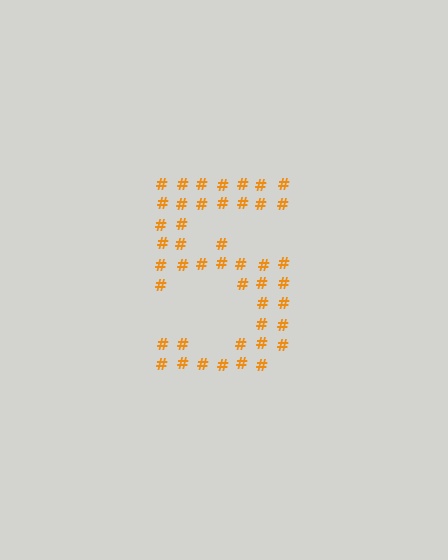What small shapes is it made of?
It is made of small hash symbols.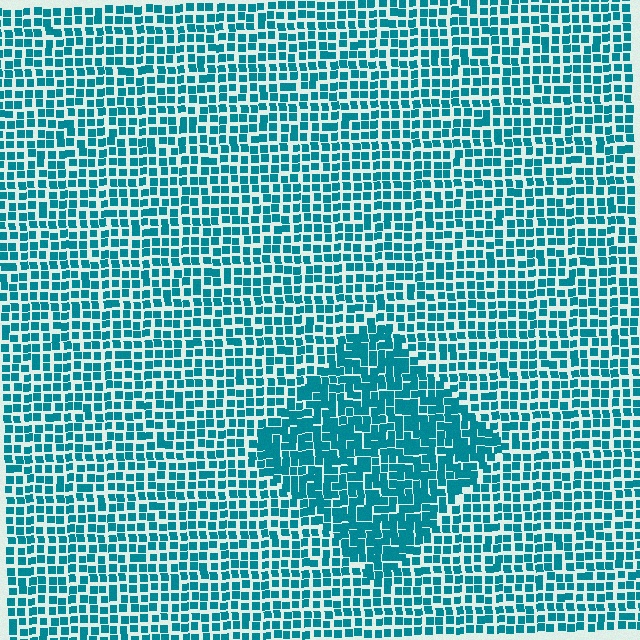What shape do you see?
I see a diamond.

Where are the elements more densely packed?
The elements are more densely packed inside the diamond boundary.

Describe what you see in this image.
The image contains small teal elements arranged at two different densities. A diamond-shaped region is visible where the elements are more densely packed than the surrounding area.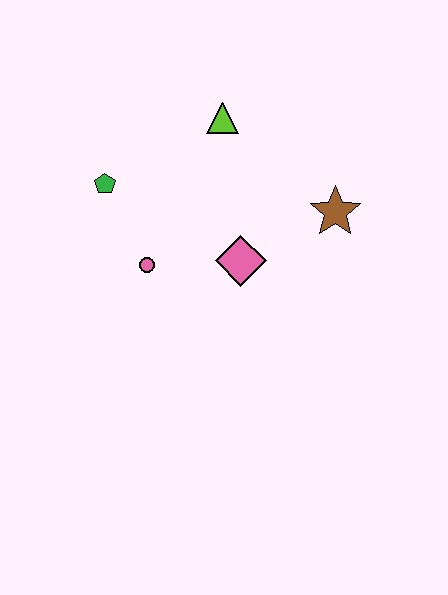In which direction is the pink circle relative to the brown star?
The pink circle is to the left of the brown star.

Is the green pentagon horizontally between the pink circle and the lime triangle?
No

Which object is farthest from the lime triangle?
The pink circle is farthest from the lime triangle.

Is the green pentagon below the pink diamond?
No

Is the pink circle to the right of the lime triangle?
No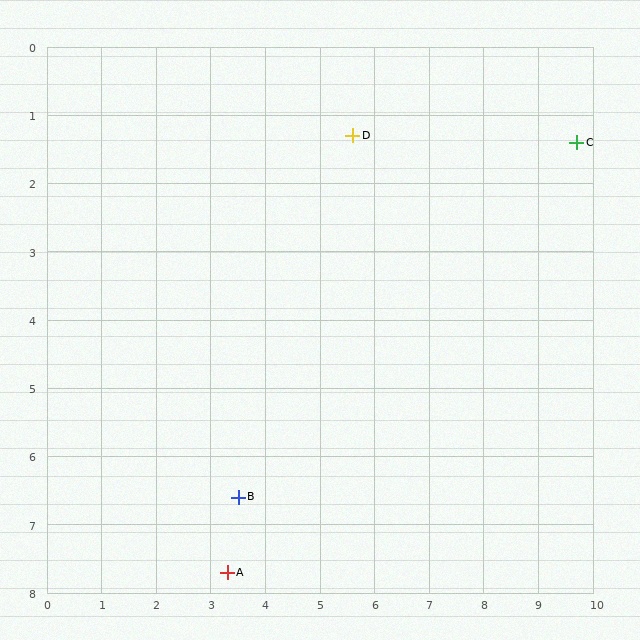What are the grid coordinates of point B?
Point B is at approximately (3.5, 6.6).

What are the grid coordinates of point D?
Point D is at approximately (5.6, 1.3).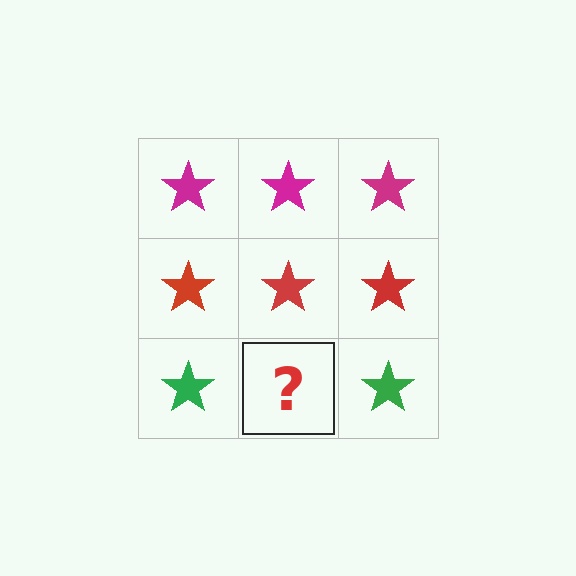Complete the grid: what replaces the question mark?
The question mark should be replaced with a green star.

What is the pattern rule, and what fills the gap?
The rule is that each row has a consistent color. The gap should be filled with a green star.